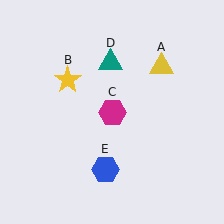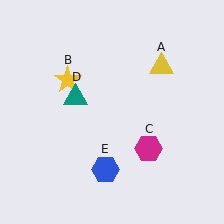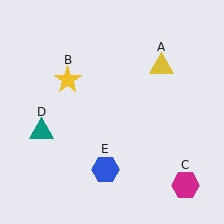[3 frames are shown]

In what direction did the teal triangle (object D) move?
The teal triangle (object D) moved down and to the left.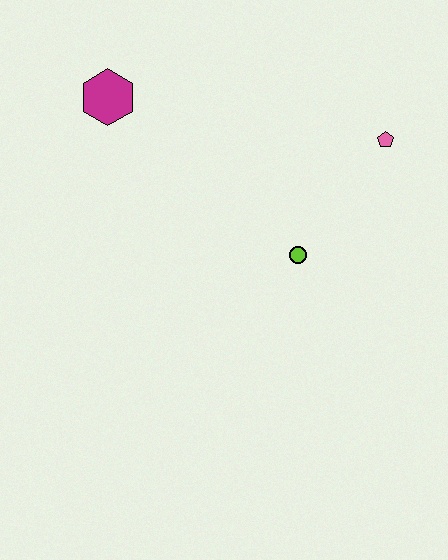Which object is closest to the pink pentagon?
The lime circle is closest to the pink pentagon.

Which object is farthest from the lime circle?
The magenta hexagon is farthest from the lime circle.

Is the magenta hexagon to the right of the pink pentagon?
No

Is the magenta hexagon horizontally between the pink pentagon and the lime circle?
No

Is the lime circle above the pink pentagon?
No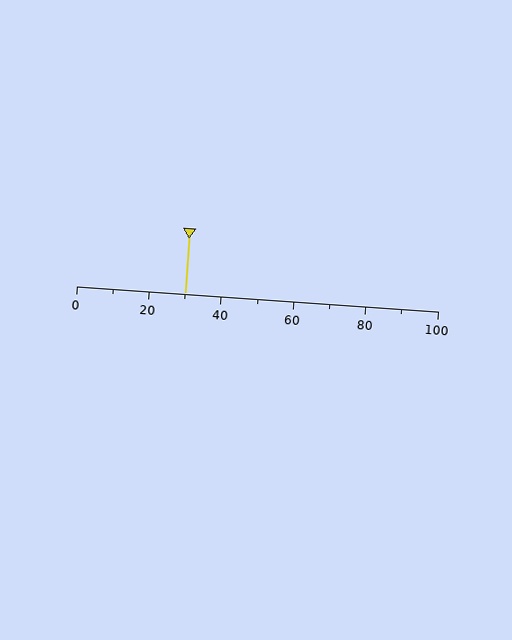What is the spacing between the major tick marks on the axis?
The major ticks are spaced 20 apart.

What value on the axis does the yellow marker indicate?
The marker indicates approximately 30.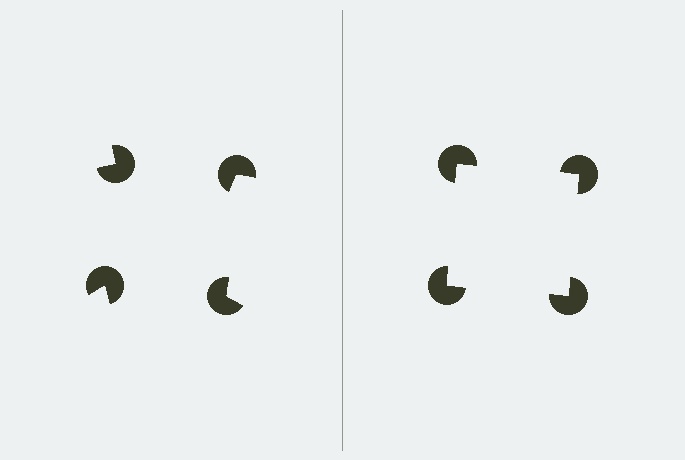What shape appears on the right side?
An illusory square.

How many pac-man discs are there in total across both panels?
8 — 4 on each side.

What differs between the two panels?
The pac-man discs are positioned identically on both sides; only the wedge orientations differ. On the right they align to a square; on the left they are misaligned.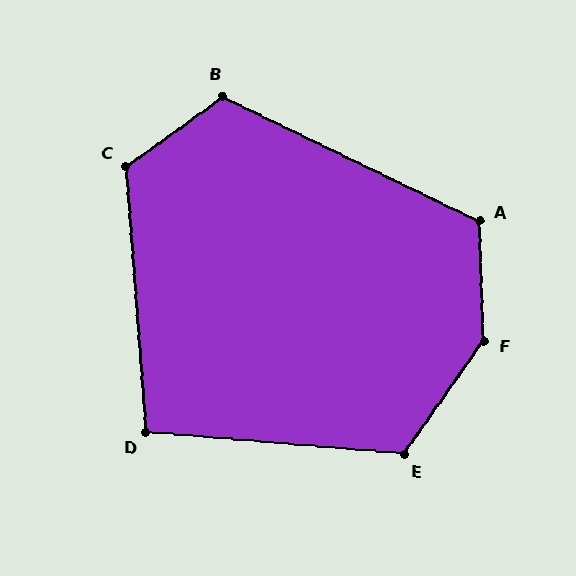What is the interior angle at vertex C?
Approximately 122 degrees (obtuse).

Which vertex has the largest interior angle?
F, at approximately 143 degrees.